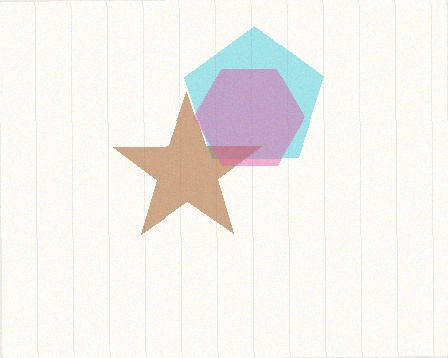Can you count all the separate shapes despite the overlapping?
Yes, there are 3 separate shapes.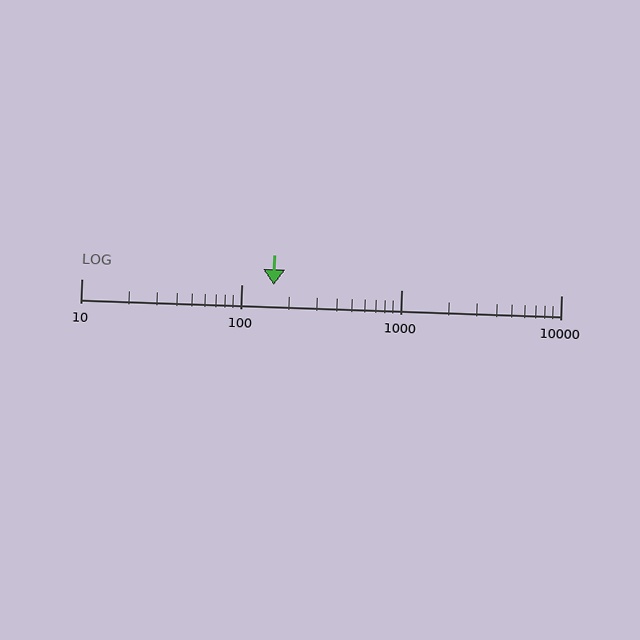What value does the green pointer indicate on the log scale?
The pointer indicates approximately 160.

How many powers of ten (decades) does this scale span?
The scale spans 3 decades, from 10 to 10000.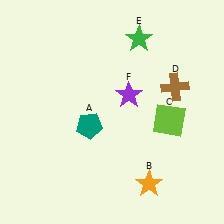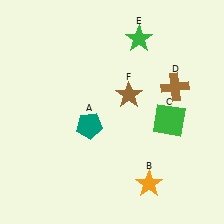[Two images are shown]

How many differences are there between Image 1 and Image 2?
There are 2 differences between the two images.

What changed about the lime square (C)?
In Image 1, C is lime. In Image 2, it changed to green.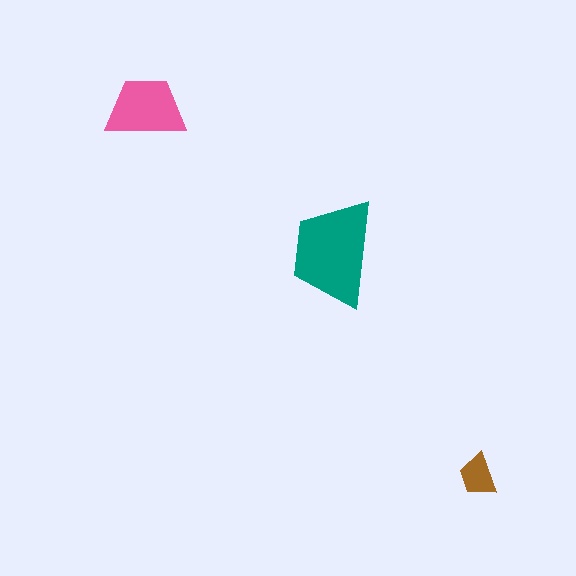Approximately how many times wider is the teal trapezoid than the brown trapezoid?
About 2.5 times wider.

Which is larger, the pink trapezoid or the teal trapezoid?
The teal one.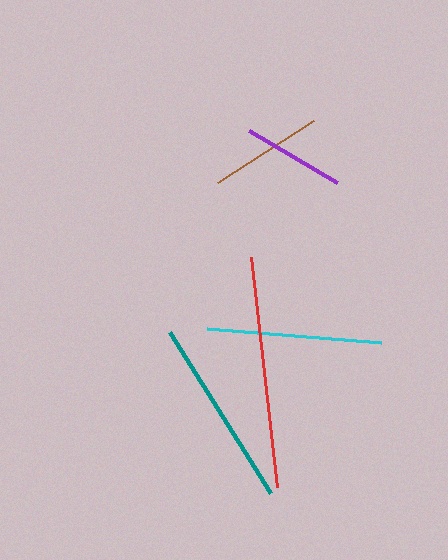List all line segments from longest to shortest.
From longest to shortest: red, teal, cyan, brown, purple.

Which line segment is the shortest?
The purple line is the shortest at approximately 103 pixels.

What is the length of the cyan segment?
The cyan segment is approximately 174 pixels long.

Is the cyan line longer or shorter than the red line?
The red line is longer than the cyan line.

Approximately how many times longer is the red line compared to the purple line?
The red line is approximately 2.3 times the length of the purple line.